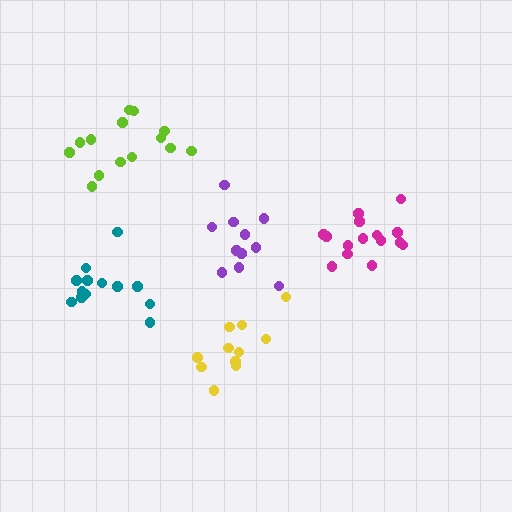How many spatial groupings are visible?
There are 5 spatial groupings.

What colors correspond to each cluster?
The clusters are colored: purple, magenta, lime, teal, yellow.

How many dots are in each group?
Group 1: 11 dots, Group 2: 15 dots, Group 3: 14 dots, Group 4: 13 dots, Group 5: 11 dots (64 total).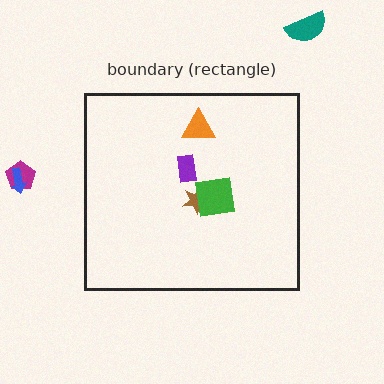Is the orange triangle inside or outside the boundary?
Inside.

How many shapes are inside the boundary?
4 inside, 3 outside.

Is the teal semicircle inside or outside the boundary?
Outside.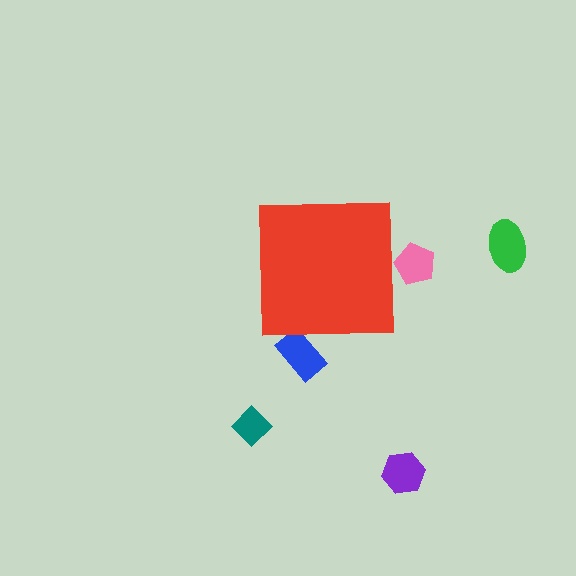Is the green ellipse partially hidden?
No, the green ellipse is fully visible.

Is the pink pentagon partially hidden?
Yes, the pink pentagon is partially hidden behind the red square.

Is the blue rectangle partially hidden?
Yes, the blue rectangle is partially hidden behind the red square.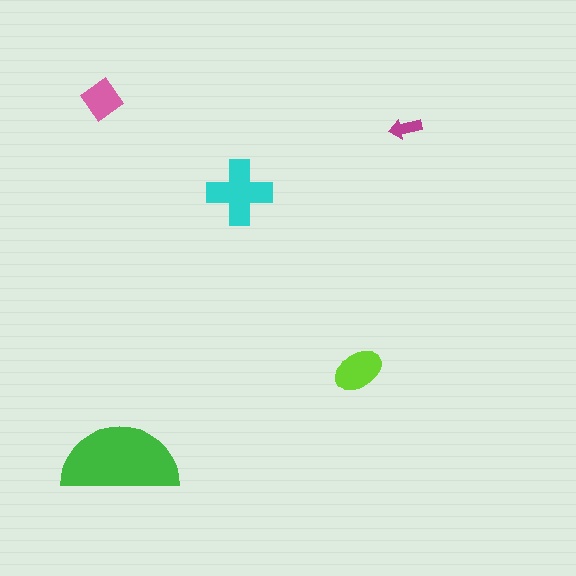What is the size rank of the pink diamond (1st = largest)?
4th.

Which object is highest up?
The pink diamond is topmost.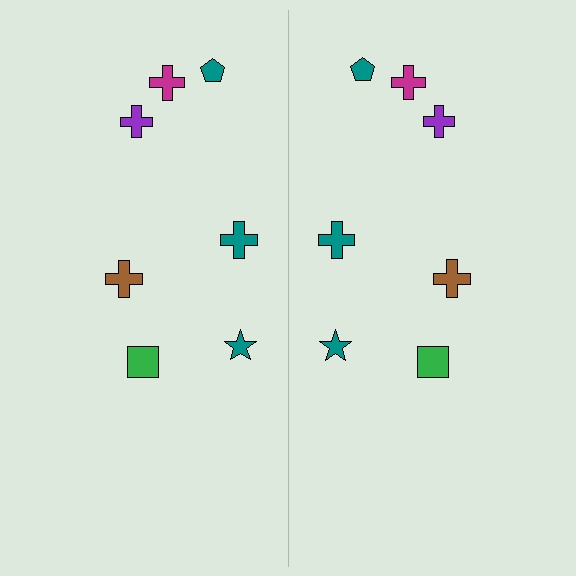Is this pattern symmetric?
Yes, this pattern has bilateral (reflection) symmetry.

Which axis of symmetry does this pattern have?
The pattern has a vertical axis of symmetry running through the center of the image.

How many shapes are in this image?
There are 14 shapes in this image.